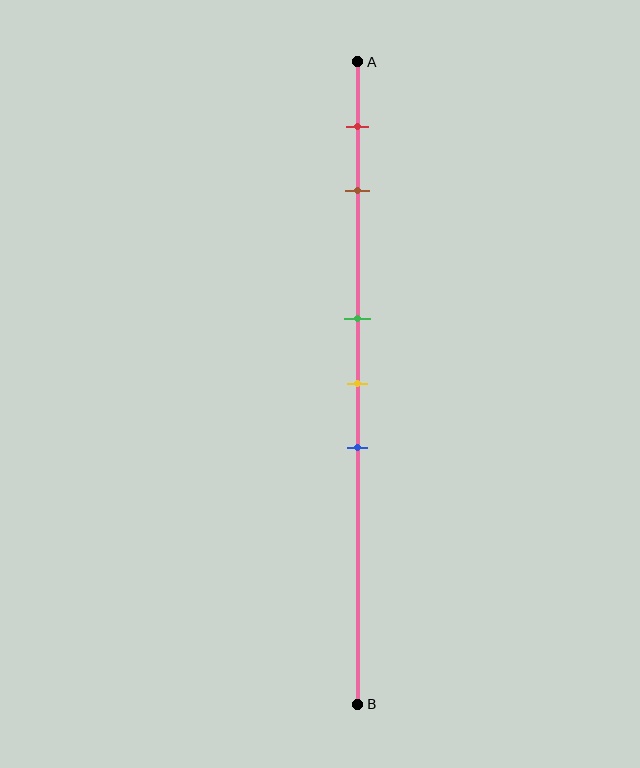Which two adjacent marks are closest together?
The green and yellow marks are the closest adjacent pair.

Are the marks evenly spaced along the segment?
No, the marks are not evenly spaced.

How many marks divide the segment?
There are 5 marks dividing the segment.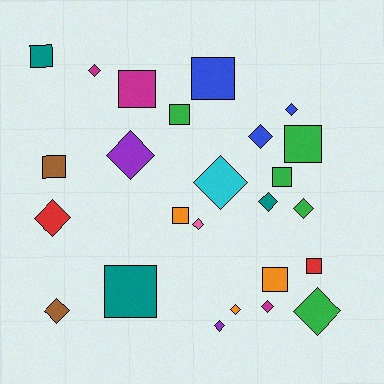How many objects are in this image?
There are 25 objects.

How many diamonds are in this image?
There are 14 diamonds.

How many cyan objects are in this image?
There is 1 cyan object.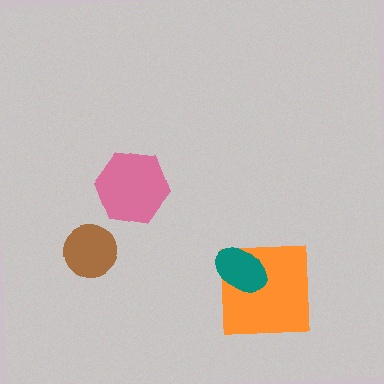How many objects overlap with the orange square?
1 object overlaps with the orange square.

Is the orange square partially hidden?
Yes, it is partially covered by another shape.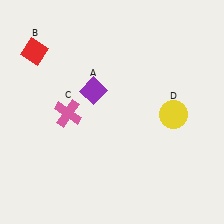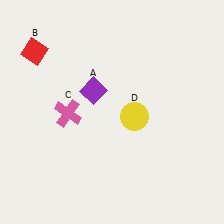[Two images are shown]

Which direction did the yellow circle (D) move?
The yellow circle (D) moved left.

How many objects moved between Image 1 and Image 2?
1 object moved between the two images.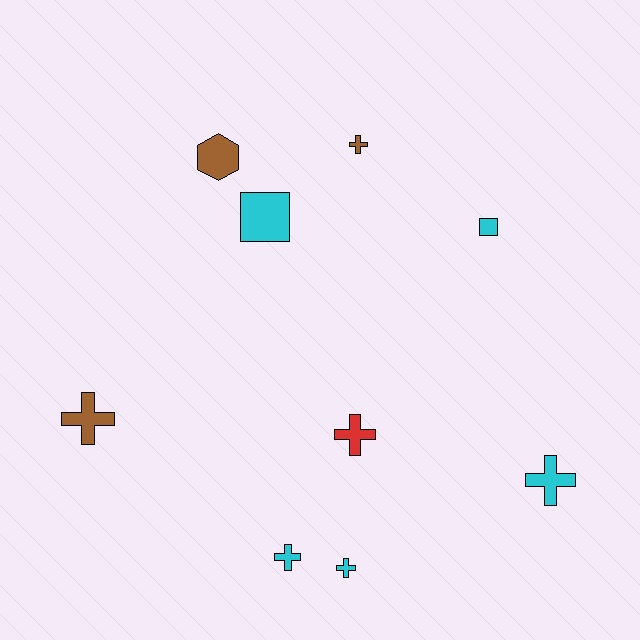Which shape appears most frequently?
Cross, with 6 objects.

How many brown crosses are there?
There are 2 brown crosses.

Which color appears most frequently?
Cyan, with 5 objects.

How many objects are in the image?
There are 9 objects.